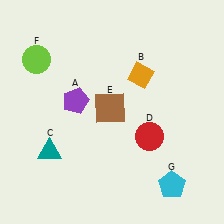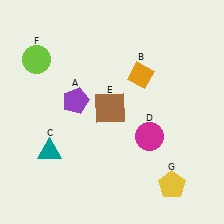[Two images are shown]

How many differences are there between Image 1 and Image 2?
There are 2 differences between the two images.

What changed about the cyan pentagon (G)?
In Image 1, G is cyan. In Image 2, it changed to yellow.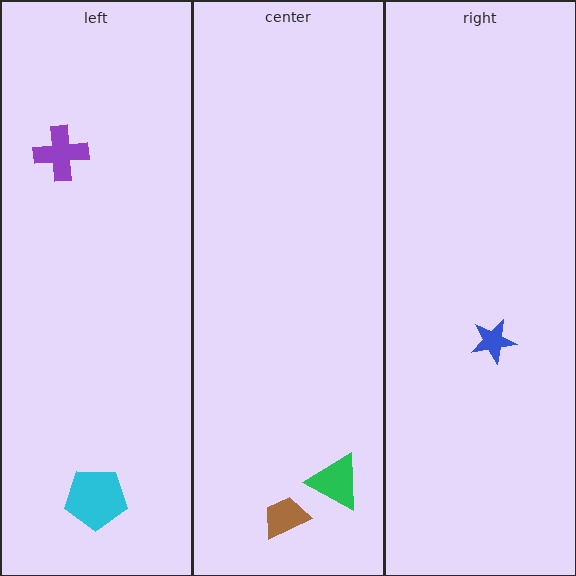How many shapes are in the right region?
1.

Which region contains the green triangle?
The center region.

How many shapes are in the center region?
2.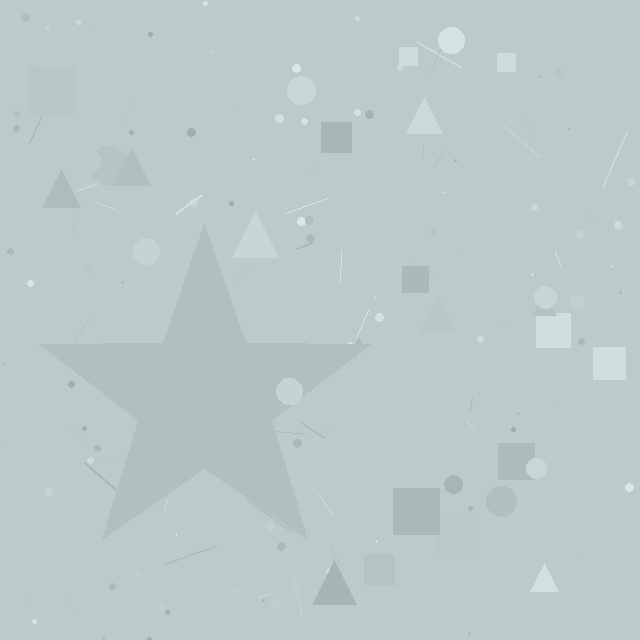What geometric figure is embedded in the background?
A star is embedded in the background.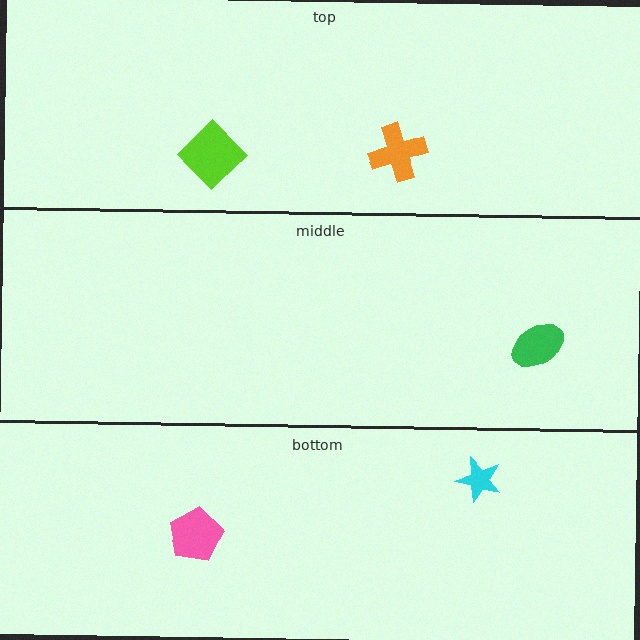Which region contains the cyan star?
The bottom region.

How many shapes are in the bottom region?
2.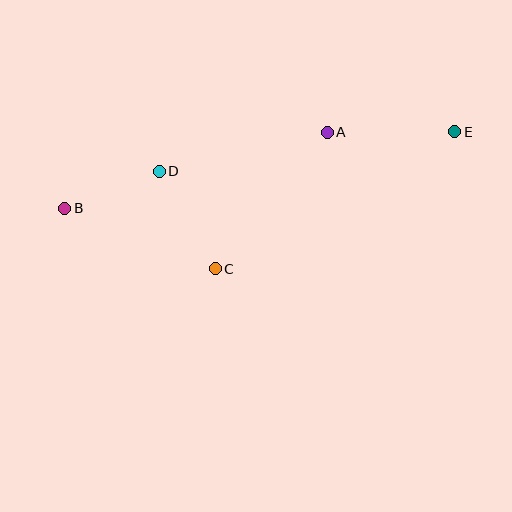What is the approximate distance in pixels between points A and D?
The distance between A and D is approximately 173 pixels.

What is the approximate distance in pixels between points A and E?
The distance between A and E is approximately 128 pixels.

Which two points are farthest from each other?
Points B and E are farthest from each other.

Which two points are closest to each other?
Points B and D are closest to each other.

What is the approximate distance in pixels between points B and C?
The distance between B and C is approximately 162 pixels.